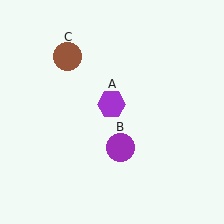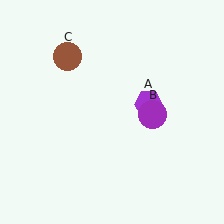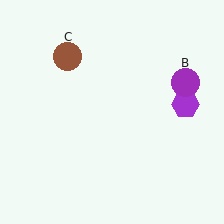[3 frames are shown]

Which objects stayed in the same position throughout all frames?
Brown circle (object C) remained stationary.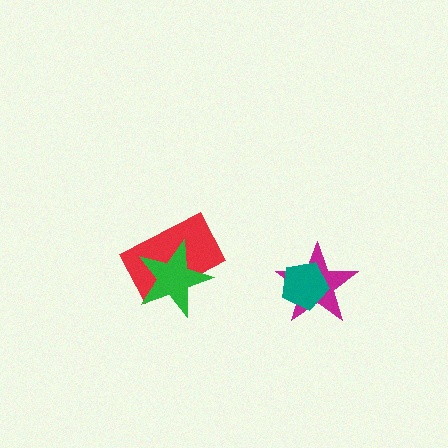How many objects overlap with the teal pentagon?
1 object overlaps with the teal pentagon.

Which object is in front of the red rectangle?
The green star is in front of the red rectangle.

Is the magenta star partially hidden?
Yes, it is partially covered by another shape.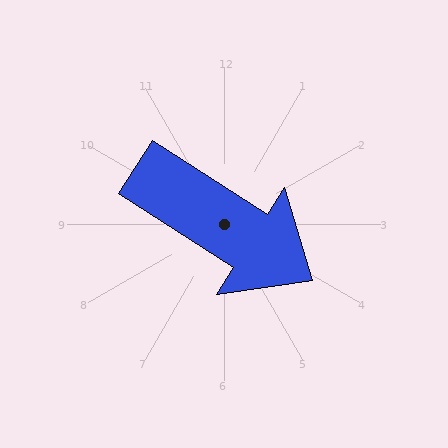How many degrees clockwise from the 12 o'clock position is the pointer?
Approximately 123 degrees.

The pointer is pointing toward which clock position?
Roughly 4 o'clock.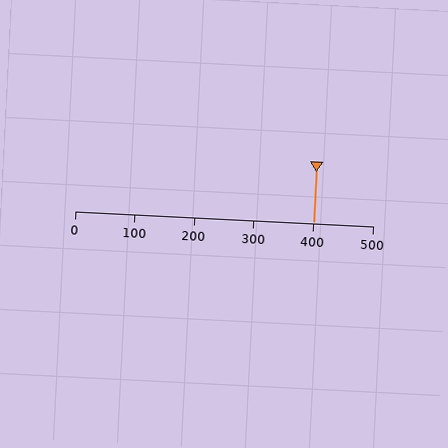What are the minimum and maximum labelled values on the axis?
The axis runs from 0 to 500.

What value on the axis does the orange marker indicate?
The marker indicates approximately 400.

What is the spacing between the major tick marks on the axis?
The major ticks are spaced 100 apart.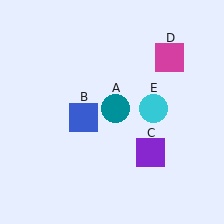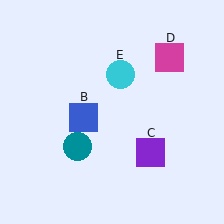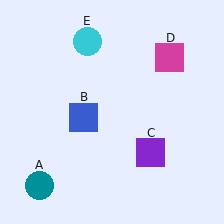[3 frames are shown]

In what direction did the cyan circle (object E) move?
The cyan circle (object E) moved up and to the left.